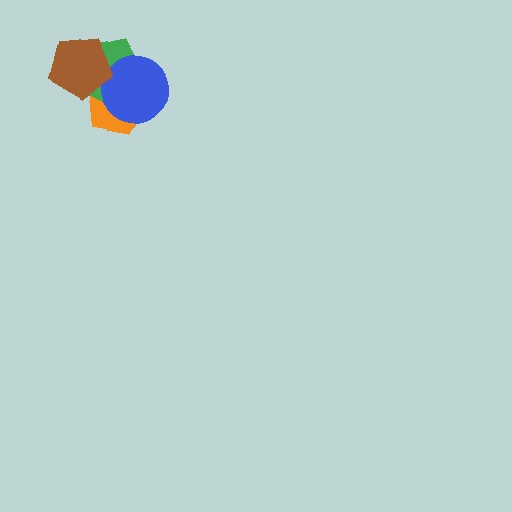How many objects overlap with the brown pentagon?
3 objects overlap with the brown pentagon.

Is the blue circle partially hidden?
Yes, it is partially covered by another shape.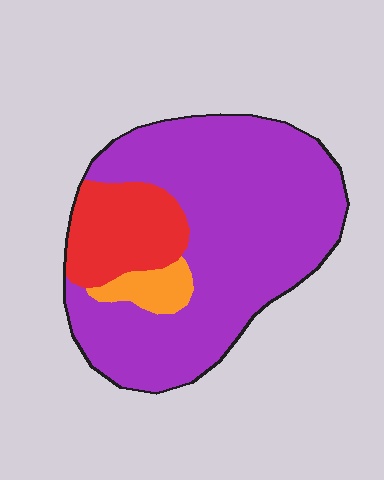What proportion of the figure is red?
Red takes up between a sixth and a third of the figure.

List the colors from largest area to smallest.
From largest to smallest: purple, red, orange.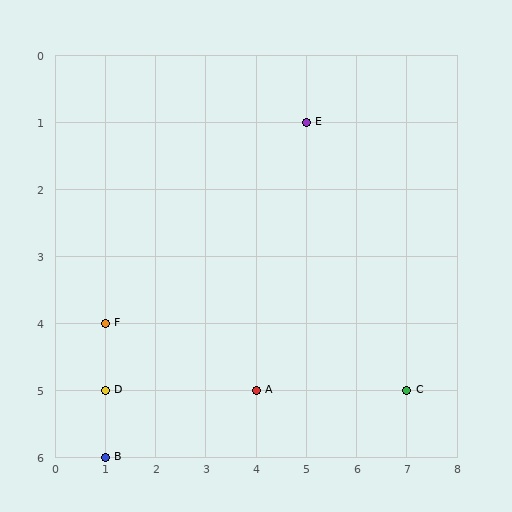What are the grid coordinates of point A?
Point A is at grid coordinates (4, 5).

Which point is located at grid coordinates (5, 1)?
Point E is at (5, 1).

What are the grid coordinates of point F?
Point F is at grid coordinates (1, 4).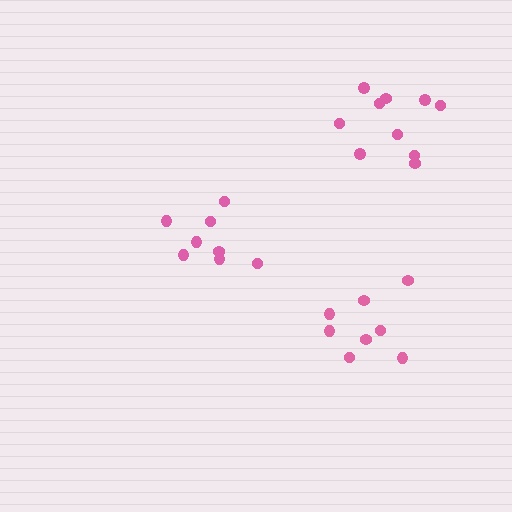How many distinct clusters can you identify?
There are 3 distinct clusters.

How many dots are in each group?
Group 1: 8 dots, Group 2: 8 dots, Group 3: 10 dots (26 total).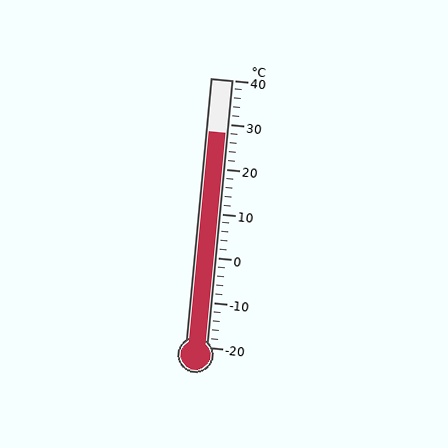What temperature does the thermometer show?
The thermometer shows approximately 28°C.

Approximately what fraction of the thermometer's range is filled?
The thermometer is filled to approximately 80% of its range.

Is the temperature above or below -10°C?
The temperature is above -10°C.